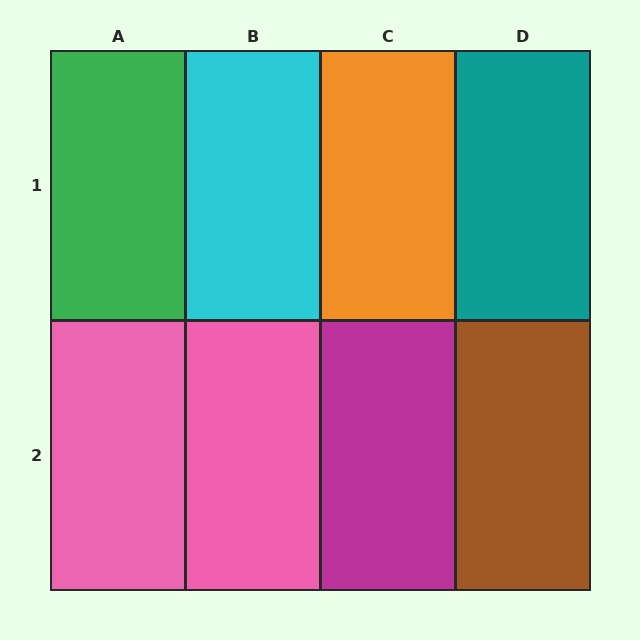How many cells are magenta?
1 cell is magenta.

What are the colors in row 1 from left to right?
Green, cyan, orange, teal.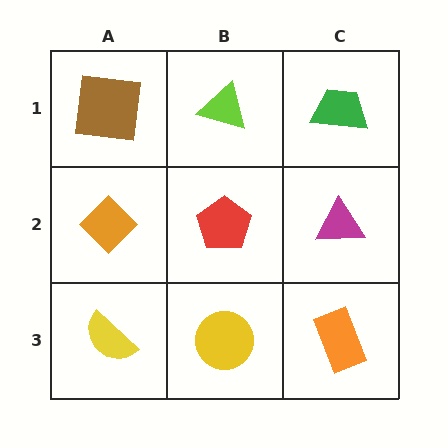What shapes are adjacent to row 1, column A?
An orange diamond (row 2, column A), a lime triangle (row 1, column B).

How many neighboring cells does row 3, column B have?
3.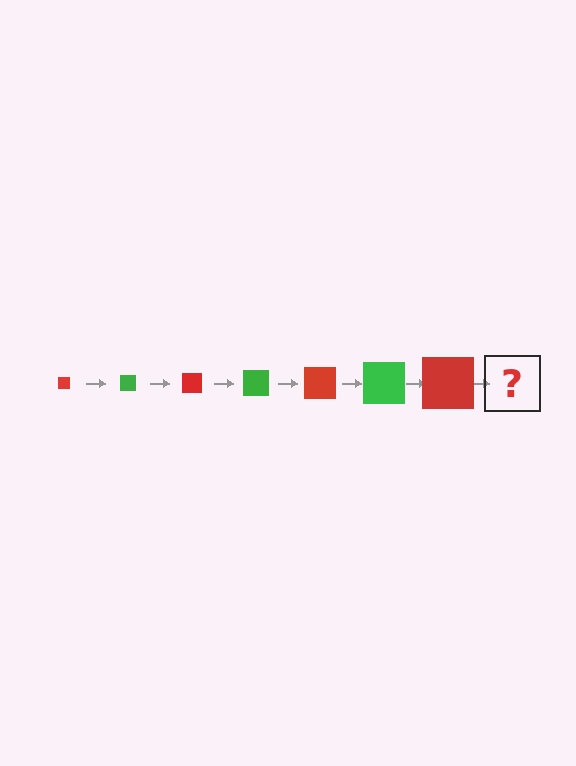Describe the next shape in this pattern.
It should be a green square, larger than the previous one.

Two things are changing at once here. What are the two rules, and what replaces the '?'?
The two rules are that the square grows larger each step and the color cycles through red and green. The '?' should be a green square, larger than the previous one.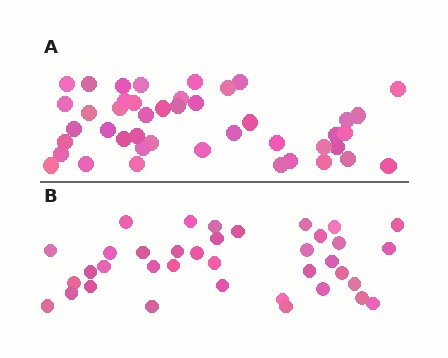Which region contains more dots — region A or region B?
Region A (the top region) has more dots.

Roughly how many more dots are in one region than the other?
Region A has roughly 8 or so more dots than region B.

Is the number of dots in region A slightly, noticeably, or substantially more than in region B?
Region A has only slightly more — the two regions are fairly close. The ratio is roughly 1.2 to 1.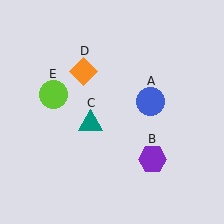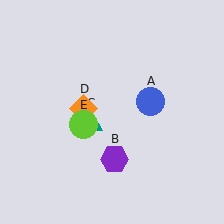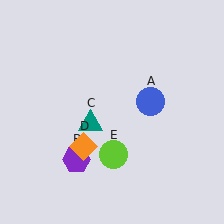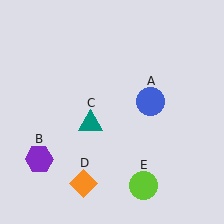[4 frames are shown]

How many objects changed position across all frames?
3 objects changed position: purple hexagon (object B), orange diamond (object D), lime circle (object E).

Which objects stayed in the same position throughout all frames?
Blue circle (object A) and teal triangle (object C) remained stationary.